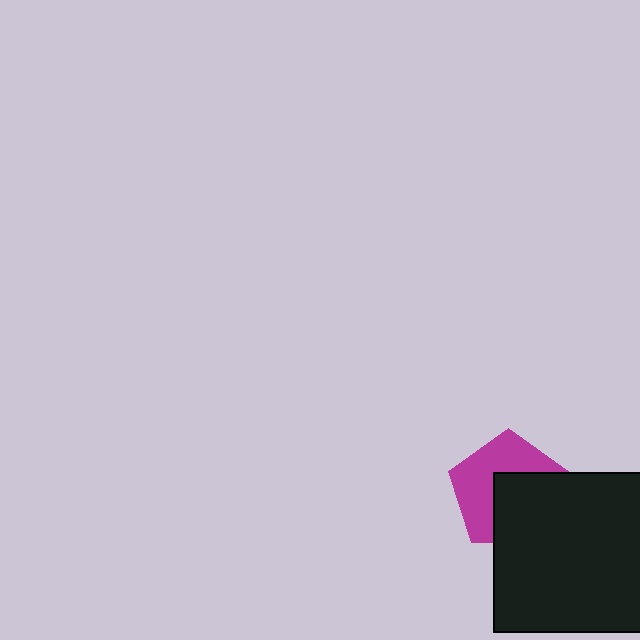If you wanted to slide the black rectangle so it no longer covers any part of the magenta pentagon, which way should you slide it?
Slide it toward the lower-right — that is the most direct way to separate the two shapes.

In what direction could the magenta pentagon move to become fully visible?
The magenta pentagon could move toward the upper-left. That would shift it out from behind the black rectangle entirely.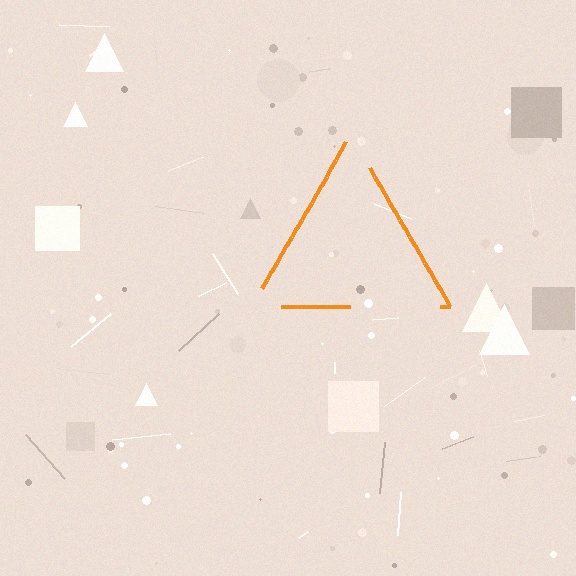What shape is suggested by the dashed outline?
The dashed outline suggests a triangle.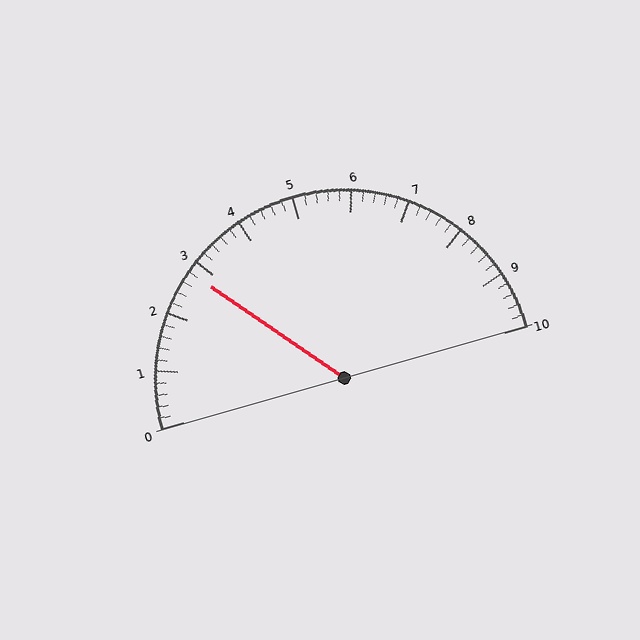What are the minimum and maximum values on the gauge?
The gauge ranges from 0 to 10.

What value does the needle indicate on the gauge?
The needle indicates approximately 2.8.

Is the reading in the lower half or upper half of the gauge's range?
The reading is in the lower half of the range (0 to 10).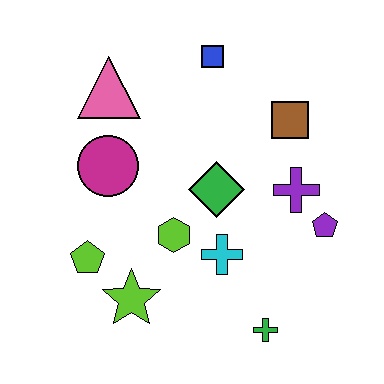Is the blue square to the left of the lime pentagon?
No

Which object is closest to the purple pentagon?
The purple cross is closest to the purple pentagon.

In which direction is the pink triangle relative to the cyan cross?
The pink triangle is above the cyan cross.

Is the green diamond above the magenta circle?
No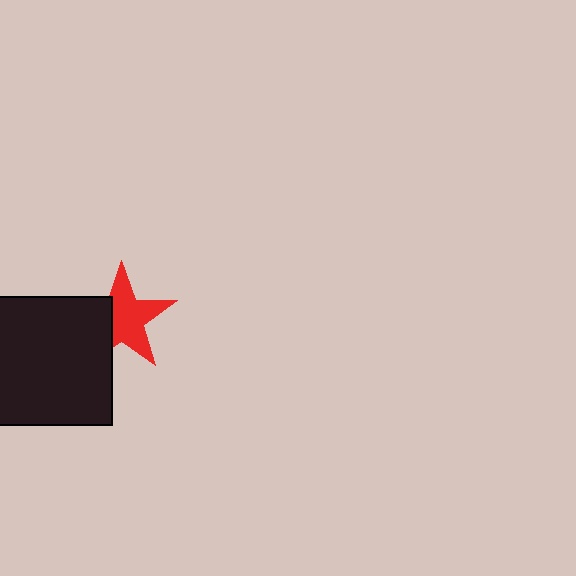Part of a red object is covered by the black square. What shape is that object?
It is a star.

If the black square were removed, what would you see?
You would see the complete red star.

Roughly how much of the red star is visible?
Most of it is visible (roughly 65%).